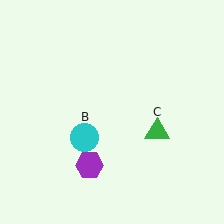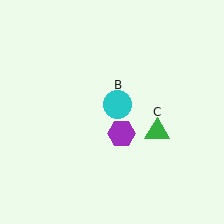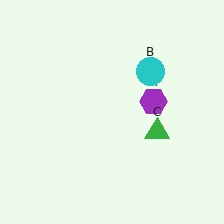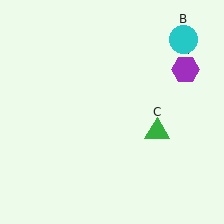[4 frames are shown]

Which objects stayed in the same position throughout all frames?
Green triangle (object C) remained stationary.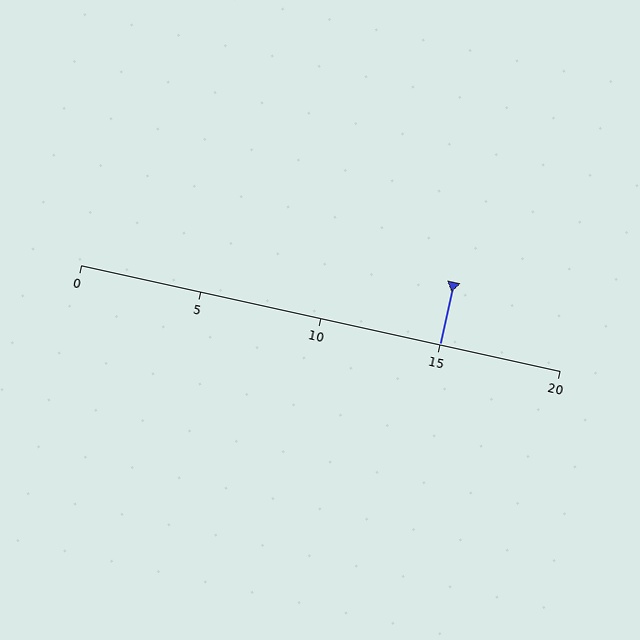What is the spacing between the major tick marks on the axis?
The major ticks are spaced 5 apart.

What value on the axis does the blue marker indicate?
The marker indicates approximately 15.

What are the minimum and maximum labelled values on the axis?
The axis runs from 0 to 20.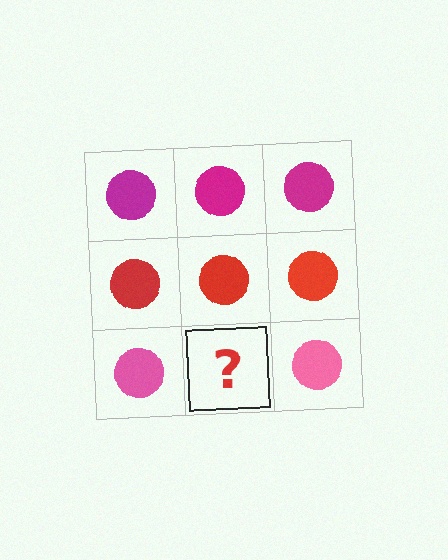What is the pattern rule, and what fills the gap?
The rule is that each row has a consistent color. The gap should be filled with a pink circle.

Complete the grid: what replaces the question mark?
The question mark should be replaced with a pink circle.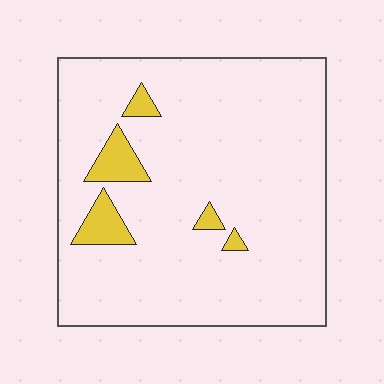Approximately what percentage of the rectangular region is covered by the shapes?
Approximately 10%.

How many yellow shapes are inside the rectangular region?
5.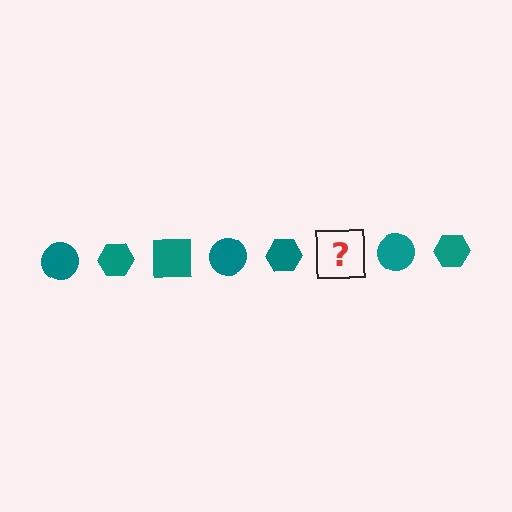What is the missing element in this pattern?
The missing element is a teal square.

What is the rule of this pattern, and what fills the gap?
The rule is that the pattern cycles through circle, hexagon, square shapes in teal. The gap should be filled with a teal square.